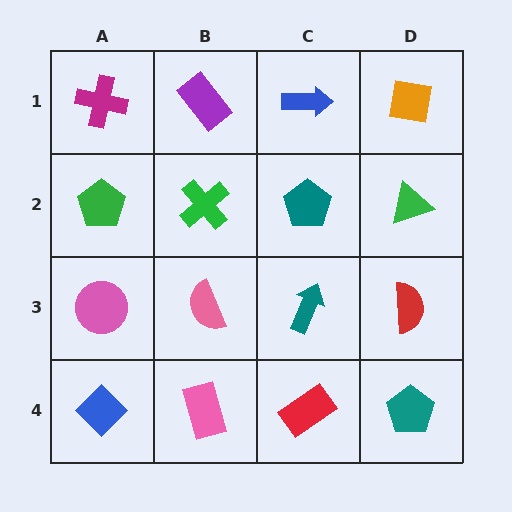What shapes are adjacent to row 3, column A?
A green pentagon (row 2, column A), a blue diamond (row 4, column A), a pink semicircle (row 3, column B).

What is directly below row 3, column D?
A teal pentagon.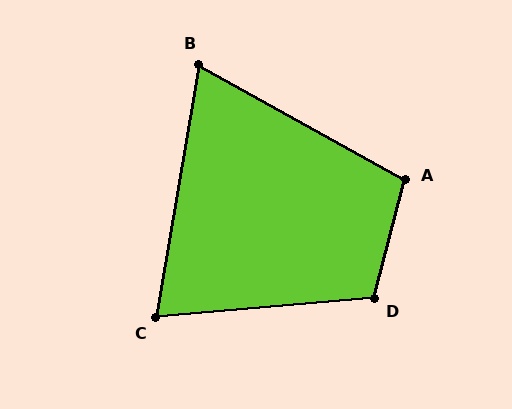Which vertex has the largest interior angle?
D, at approximately 109 degrees.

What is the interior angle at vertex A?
Approximately 105 degrees (obtuse).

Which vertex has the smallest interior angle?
B, at approximately 71 degrees.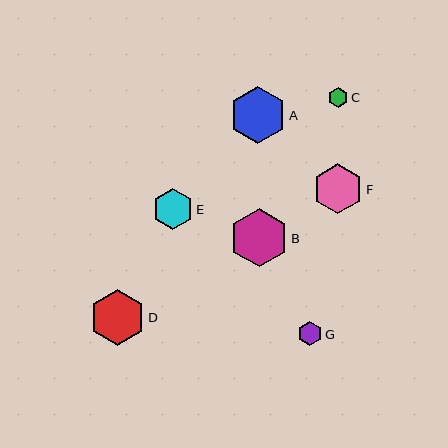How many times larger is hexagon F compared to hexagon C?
Hexagon F is approximately 2.5 times the size of hexagon C.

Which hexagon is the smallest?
Hexagon C is the smallest with a size of approximately 20 pixels.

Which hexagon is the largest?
Hexagon B is the largest with a size of approximately 58 pixels.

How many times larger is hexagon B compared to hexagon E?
Hexagon B is approximately 1.4 times the size of hexagon E.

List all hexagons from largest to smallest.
From largest to smallest: B, A, D, F, E, G, C.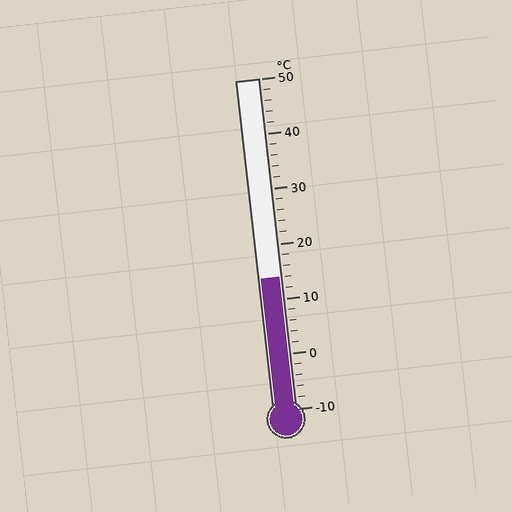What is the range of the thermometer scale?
The thermometer scale ranges from -10°C to 50°C.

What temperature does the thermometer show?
The thermometer shows approximately 14°C.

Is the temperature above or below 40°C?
The temperature is below 40°C.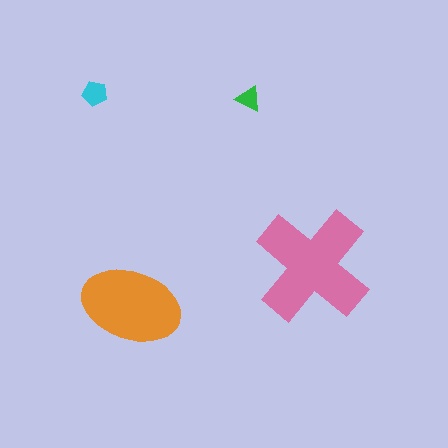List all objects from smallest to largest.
The green triangle, the cyan pentagon, the orange ellipse, the pink cross.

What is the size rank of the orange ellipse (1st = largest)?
2nd.